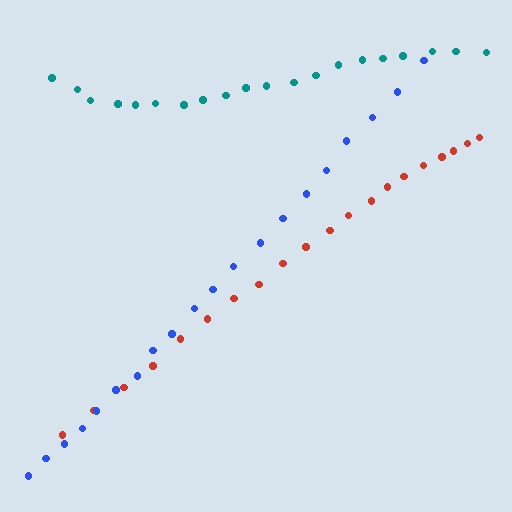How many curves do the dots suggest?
There are 3 distinct paths.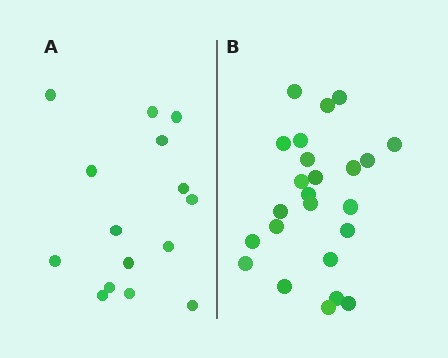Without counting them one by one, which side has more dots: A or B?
Region B (the right region) has more dots.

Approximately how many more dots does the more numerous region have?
Region B has roughly 8 or so more dots than region A.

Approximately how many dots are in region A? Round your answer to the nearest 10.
About 20 dots. (The exact count is 15, which rounds to 20.)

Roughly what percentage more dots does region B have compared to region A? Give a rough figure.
About 60% more.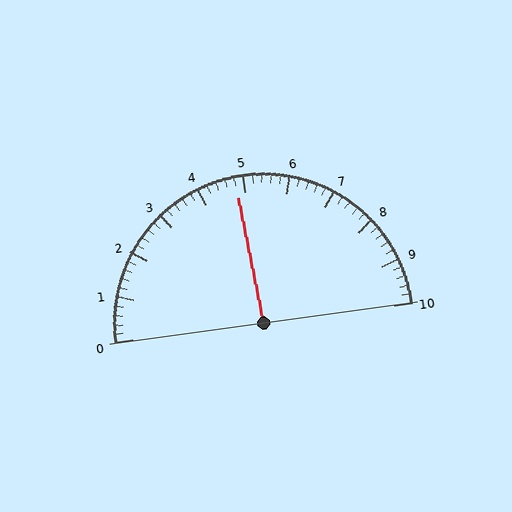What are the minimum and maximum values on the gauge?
The gauge ranges from 0 to 10.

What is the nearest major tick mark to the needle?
The nearest major tick mark is 5.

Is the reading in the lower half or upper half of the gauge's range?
The reading is in the lower half of the range (0 to 10).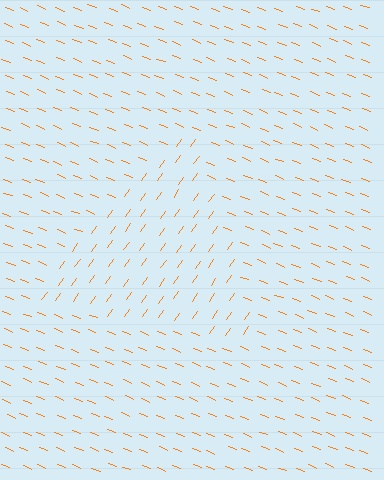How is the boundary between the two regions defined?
The boundary is defined purely by a change in line orientation (approximately 77 degrees difference). All lines are the same color and thickness.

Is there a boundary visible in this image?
Yes, there is a texture boundary formed by a change in line orientation.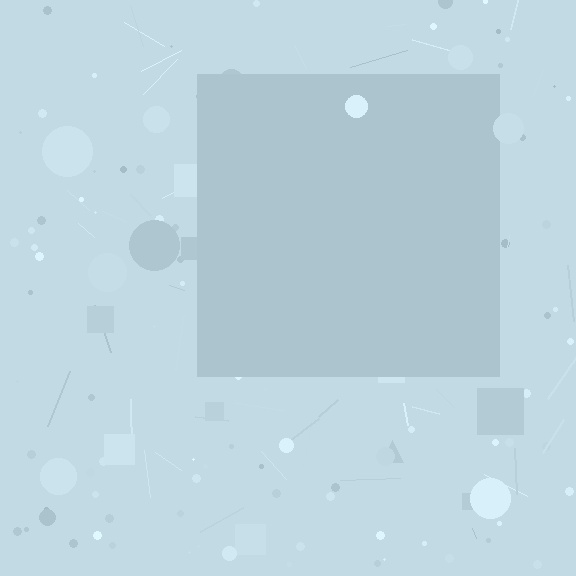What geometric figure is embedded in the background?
A square is embedded in the background.